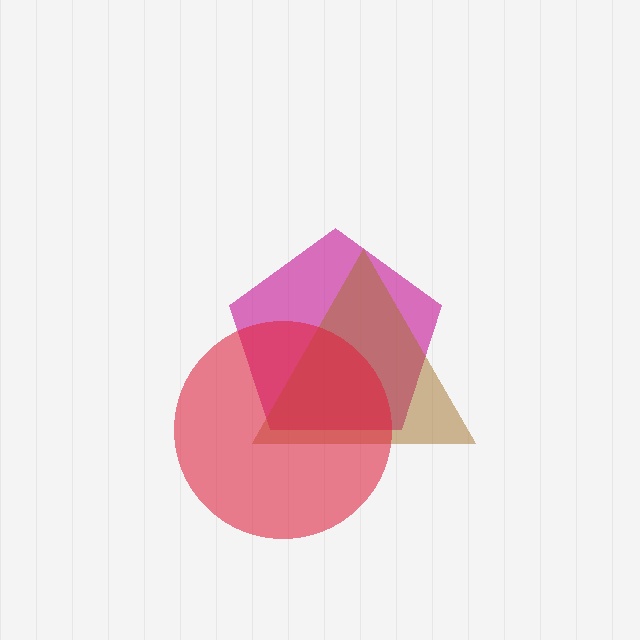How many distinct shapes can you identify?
There are 3 distinct shapes: a magenta pentagon, a brown triangle, a red circle.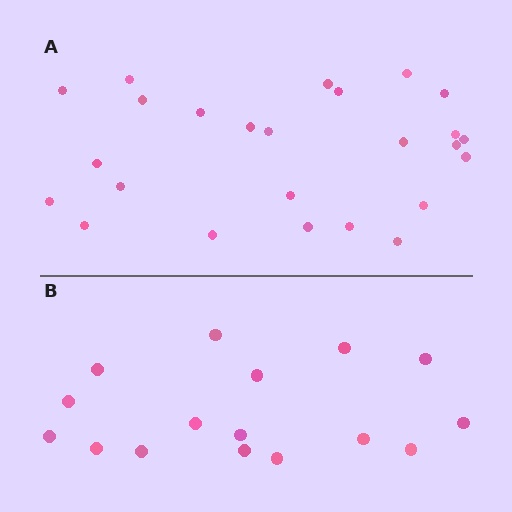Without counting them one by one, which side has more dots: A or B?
Region A (the top region) has more dots.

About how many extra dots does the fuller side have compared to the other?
Region A has roughly 8 or so more dots than region B.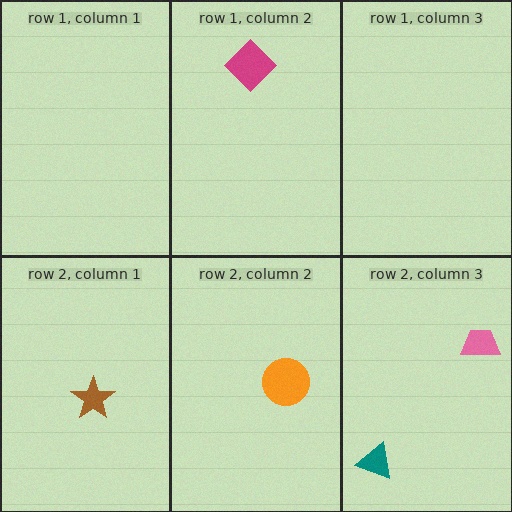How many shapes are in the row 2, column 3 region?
2.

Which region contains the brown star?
The row 2, column 1 region.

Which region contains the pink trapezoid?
The row 2, column 3 region.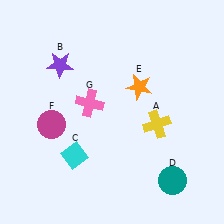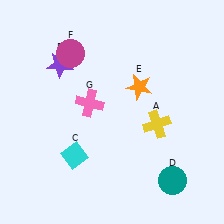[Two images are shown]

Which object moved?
The magenta circle (F) moved up.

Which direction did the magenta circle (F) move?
The magenta circle (F) moved up.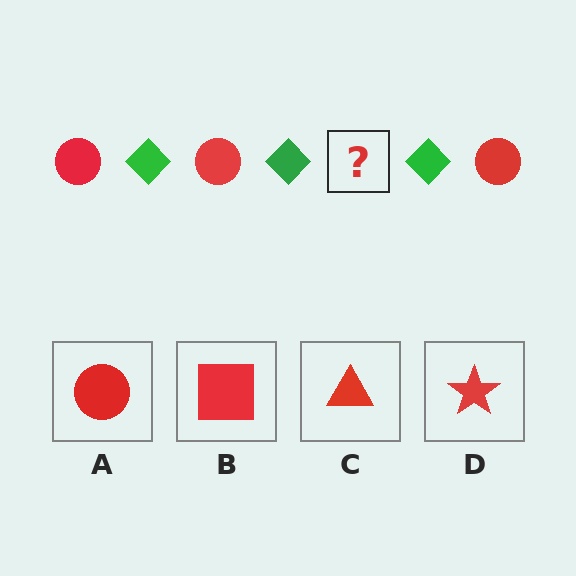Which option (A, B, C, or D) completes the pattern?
A.